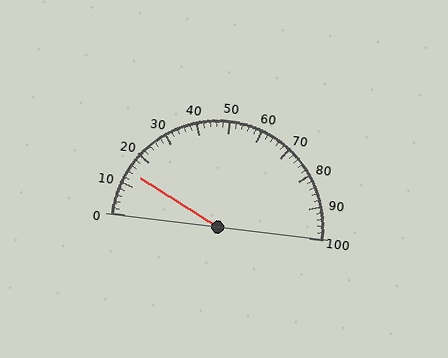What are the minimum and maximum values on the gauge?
The gauge ranges from 0 to 100.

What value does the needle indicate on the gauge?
The needle indicates approximately 14.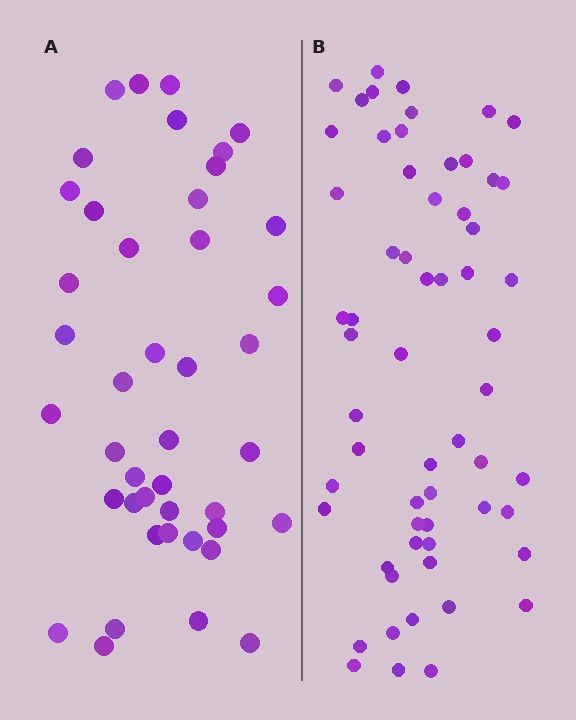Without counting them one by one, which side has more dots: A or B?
Region B (the right region) has more dots.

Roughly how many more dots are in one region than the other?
Region B has approximately 15 more dots than region A.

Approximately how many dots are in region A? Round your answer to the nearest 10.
About 40 dots. (The exact count is 43, which rounds to 40.)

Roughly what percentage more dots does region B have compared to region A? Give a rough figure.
About 40% more.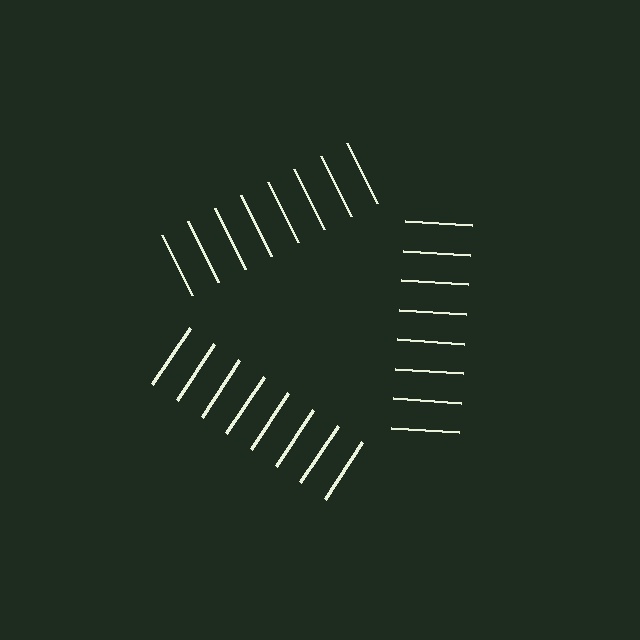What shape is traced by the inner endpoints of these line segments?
An illusory triangle — the line segments terminate on its edges but no continuous stroke is drawn.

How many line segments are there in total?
24 — 8 along each of the 3 edges.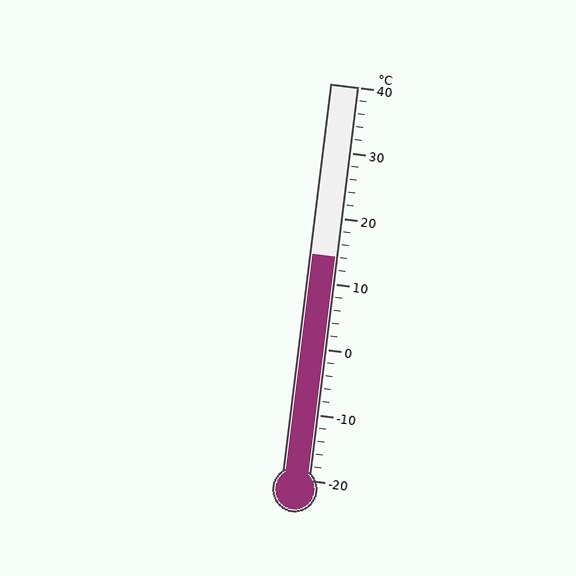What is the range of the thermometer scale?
The thermometer scale ranges from -20°C to 40°C.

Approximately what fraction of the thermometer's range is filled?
The thermometer is filled to approximately 55% of its range.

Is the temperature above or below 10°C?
The temperature is above 10°C.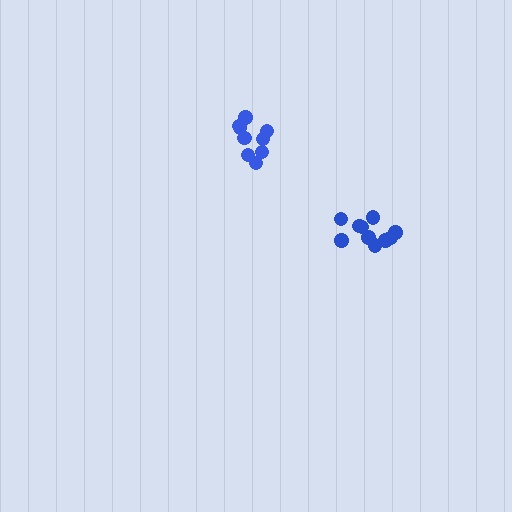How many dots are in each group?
Group 1: 9 dots, Group 2: 10 dots (19 total).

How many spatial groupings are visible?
There are 2 spatial groupings.